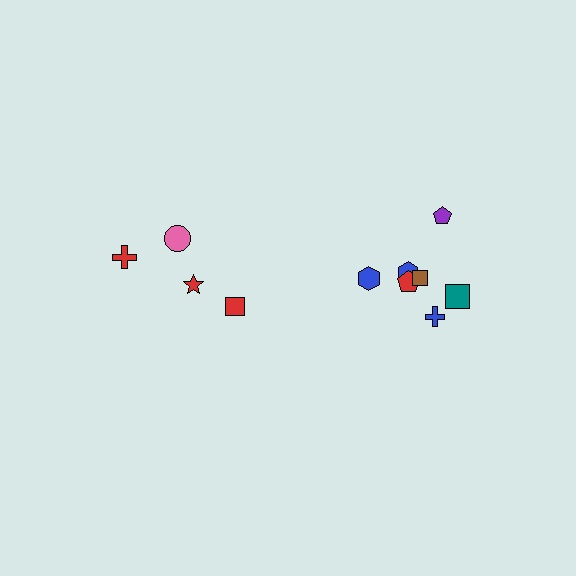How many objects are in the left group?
There are 4 objects.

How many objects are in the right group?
There are 7 objects.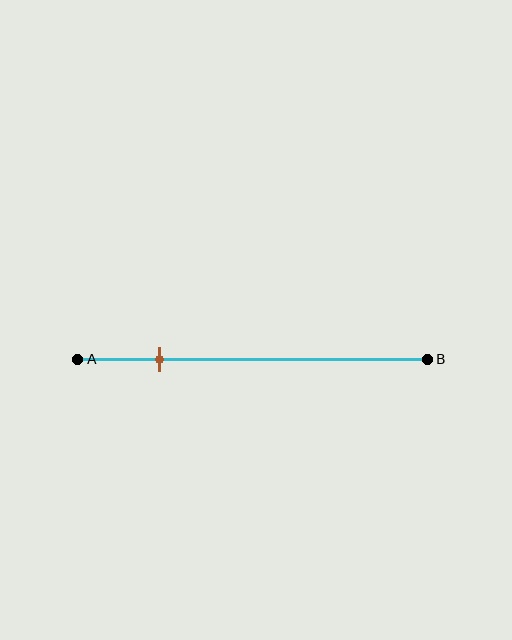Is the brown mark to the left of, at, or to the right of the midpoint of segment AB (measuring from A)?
The brown mark is to the left of the midpoint of segment AB.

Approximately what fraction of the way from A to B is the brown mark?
The brown mark is approximately 25% of the way from A to B.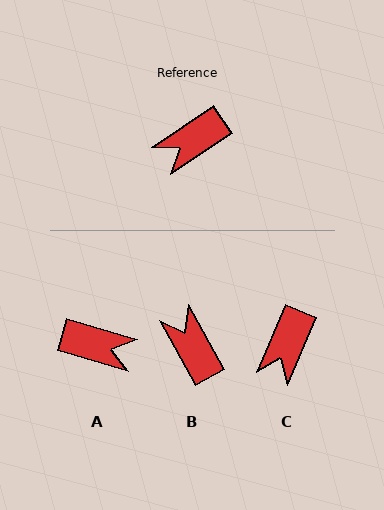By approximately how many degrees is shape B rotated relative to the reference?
Approximately 95 degrees clockwise.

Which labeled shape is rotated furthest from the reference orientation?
A, about 130 degrees away.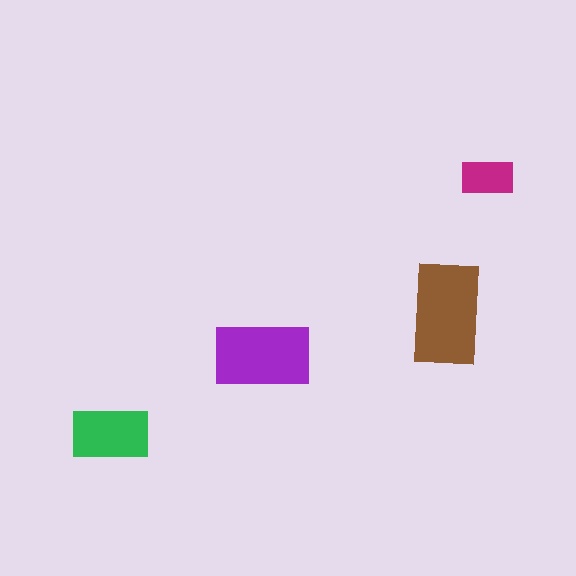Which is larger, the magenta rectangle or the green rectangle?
The green one.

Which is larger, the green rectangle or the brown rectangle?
The brown one.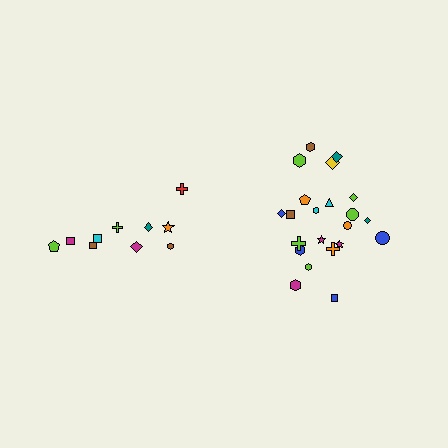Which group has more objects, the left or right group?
The right group.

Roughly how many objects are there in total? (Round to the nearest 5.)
Roughly 30 objects in total.